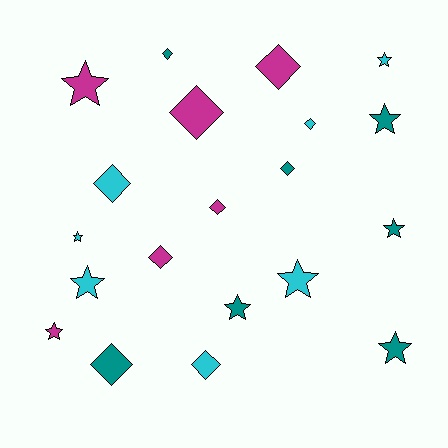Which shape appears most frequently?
Star, with 10 objects.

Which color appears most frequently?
Teal, with 7 objects.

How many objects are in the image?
There are 20 objects.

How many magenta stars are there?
There are 2 magenta stars.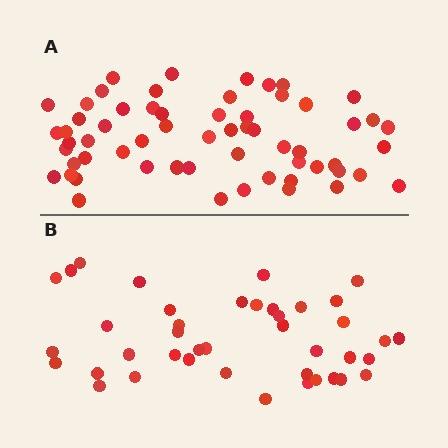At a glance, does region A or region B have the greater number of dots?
Region A (the top region) has more dots.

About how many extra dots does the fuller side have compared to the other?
Region A has approximately 20 more dots than region B.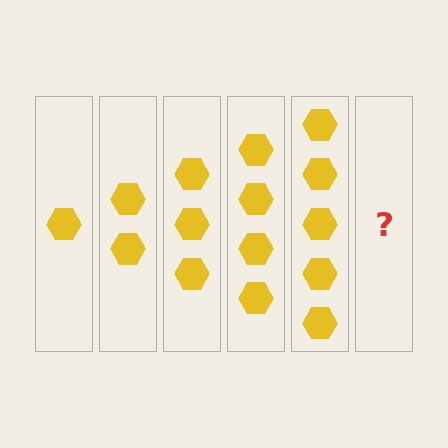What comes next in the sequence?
The next element should be 6 hexagons.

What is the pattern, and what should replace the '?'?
The pattern is that each step adds one more hexagon. The '?' should be 6 hexagons.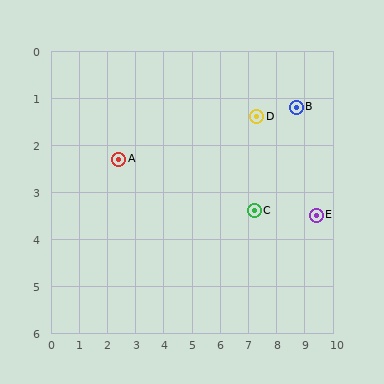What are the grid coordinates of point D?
Point D is at approximately (7.3, 1.4).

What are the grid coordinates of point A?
Point A is at approximately (2.4, 2.3).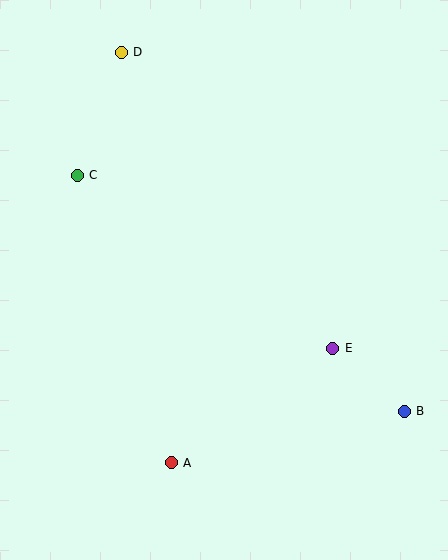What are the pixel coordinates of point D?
Point D is at (121, 52).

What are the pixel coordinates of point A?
Point A is at (171, 463).